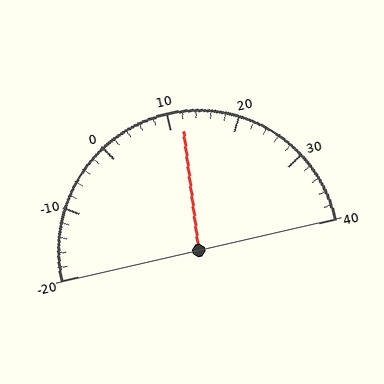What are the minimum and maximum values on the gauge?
The gauge ranges from -20 to 40.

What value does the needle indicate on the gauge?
The needle indicates approximately 12.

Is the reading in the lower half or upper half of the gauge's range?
The reading is in the upper half of the range (-20 to 40).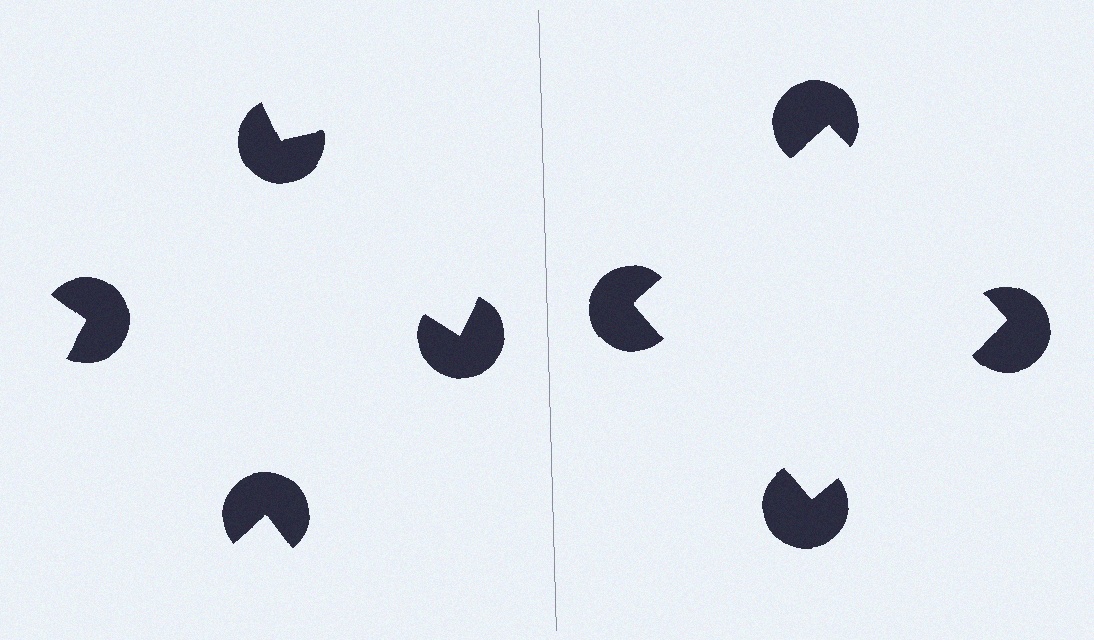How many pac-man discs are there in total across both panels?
8 — 4 on each side.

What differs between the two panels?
The pac-man discs are positioned identically on both sides; only the wedge orientations differ. On the right they align to a square; on the left they are misaligned.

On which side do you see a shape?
An illusory square appears on the right side. On the left side the wedge cuts are rotated, so no coherent shape forms.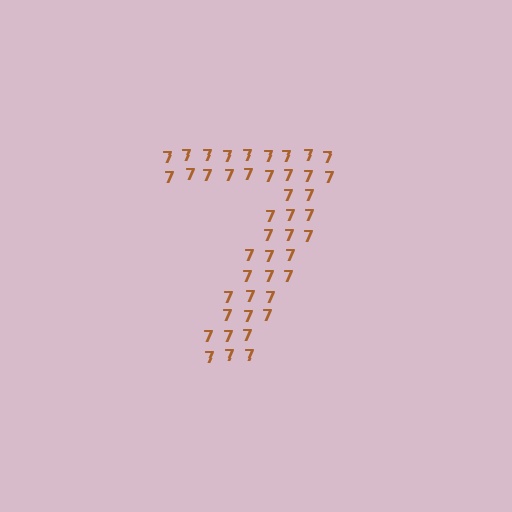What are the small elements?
The small elements are digit 7's.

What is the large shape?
The large shape is the digit 7.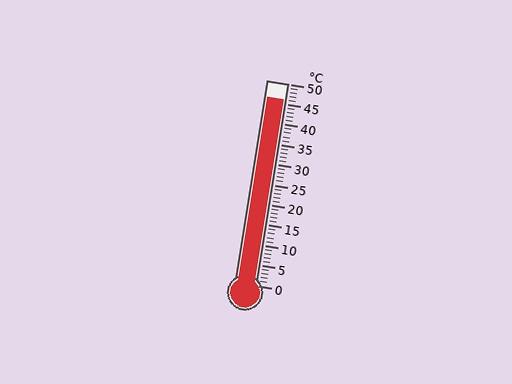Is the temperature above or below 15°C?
The temperature is above 15°C.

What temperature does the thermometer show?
The thermometer shows approximately 46°C.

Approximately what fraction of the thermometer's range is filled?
The thermometer is filled to approximately 90% of its range.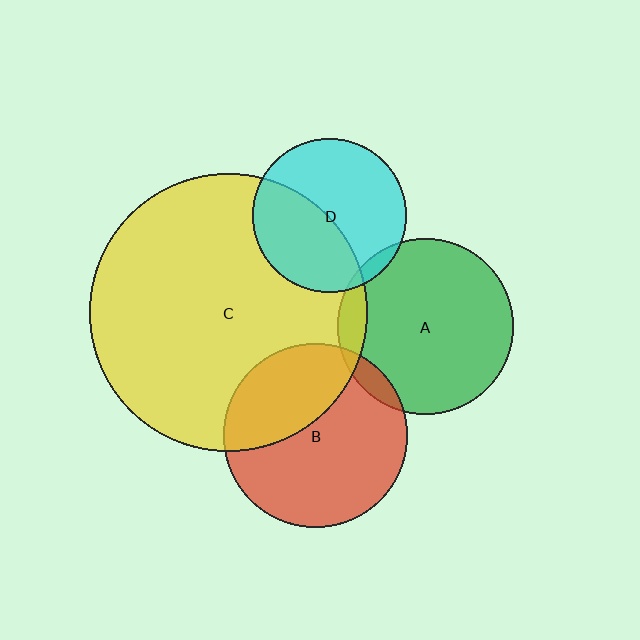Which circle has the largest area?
Circle C (yellow).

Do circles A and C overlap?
Yes.